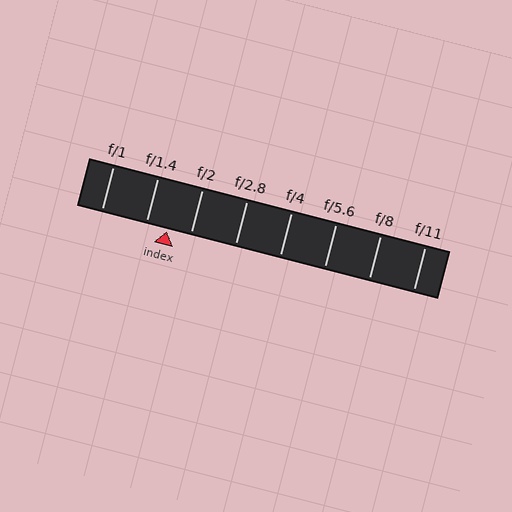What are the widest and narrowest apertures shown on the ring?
The widest aperture shown is f/1 and the narrowest is f/11.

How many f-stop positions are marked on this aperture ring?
There are 8 f-stop positions marked.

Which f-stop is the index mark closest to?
The index mark is closest to f/1.4.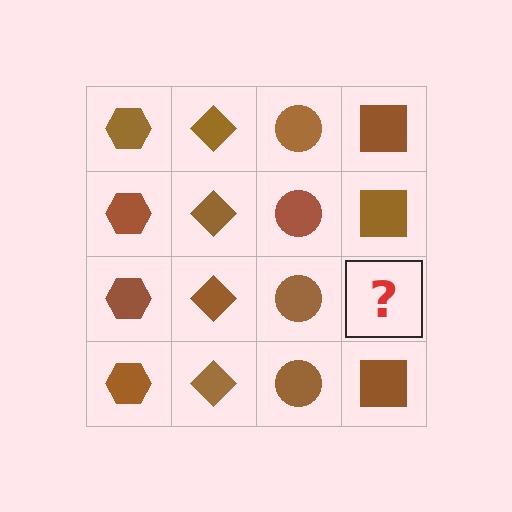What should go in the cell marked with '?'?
The missing cell should contain a brown square.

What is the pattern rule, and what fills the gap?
The rule is that each column has a consistent shape. The gap should be filled with a brown square.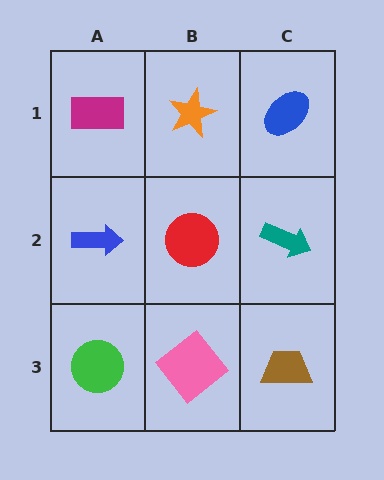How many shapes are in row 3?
3 shapes.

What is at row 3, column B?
A pink diamond.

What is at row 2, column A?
A blue arrow.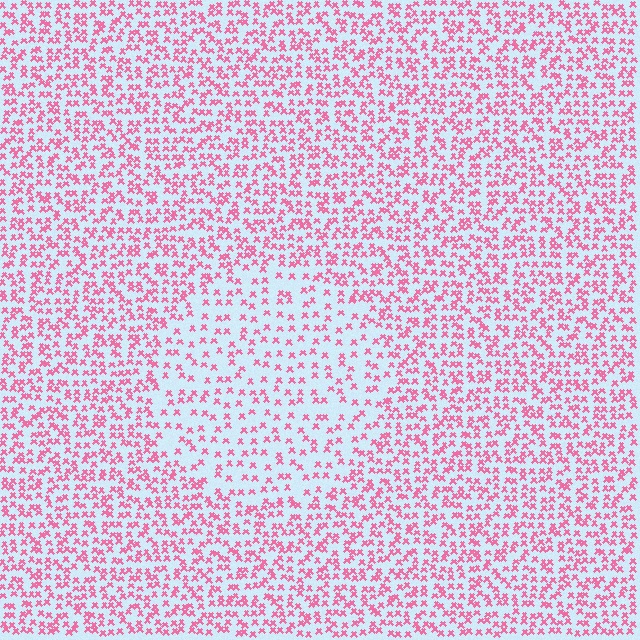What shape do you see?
I see a circle.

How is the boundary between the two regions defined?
The boundary is defined by a change in element density (approximately 1.9x ratio). All elements are the same color, size, and shape.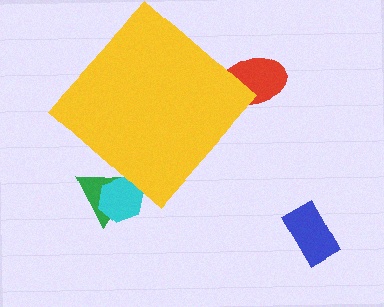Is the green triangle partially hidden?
Yes, the green triangle is partially hidden behind the yellow diamond.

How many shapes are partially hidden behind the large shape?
3 shapes are partially hidden.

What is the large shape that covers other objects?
A yellow diamond.